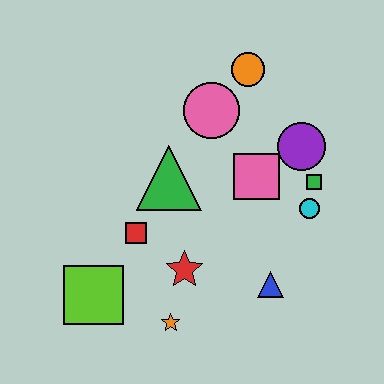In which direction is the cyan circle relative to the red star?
The cyan circle is to the right of the red star.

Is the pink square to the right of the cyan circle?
No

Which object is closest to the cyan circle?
The green square is closest to the cyan circle.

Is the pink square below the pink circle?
Yes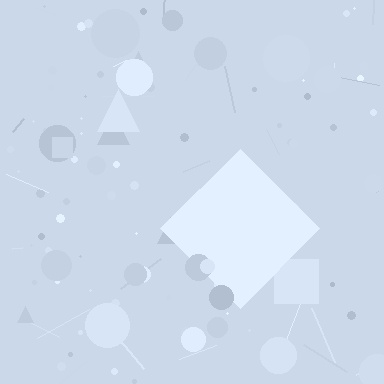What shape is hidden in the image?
A diamond is hidden in the image.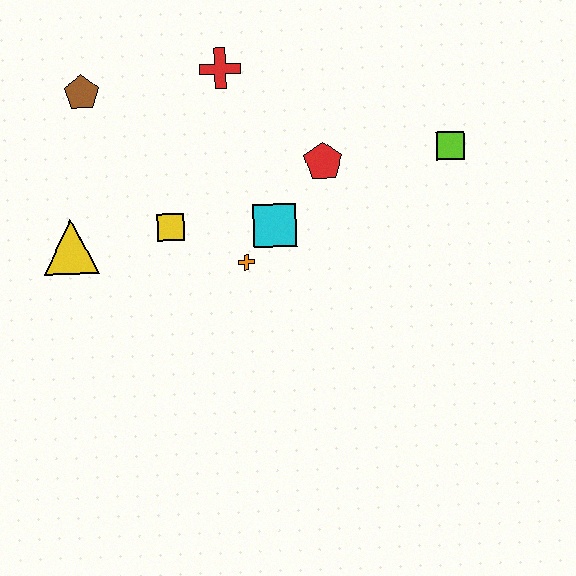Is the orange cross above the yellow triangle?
No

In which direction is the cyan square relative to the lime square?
The cyan square is to the left of the lime square.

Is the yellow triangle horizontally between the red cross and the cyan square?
No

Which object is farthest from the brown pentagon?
The lime square is farthest from the brown pentagon.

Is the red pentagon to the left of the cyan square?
No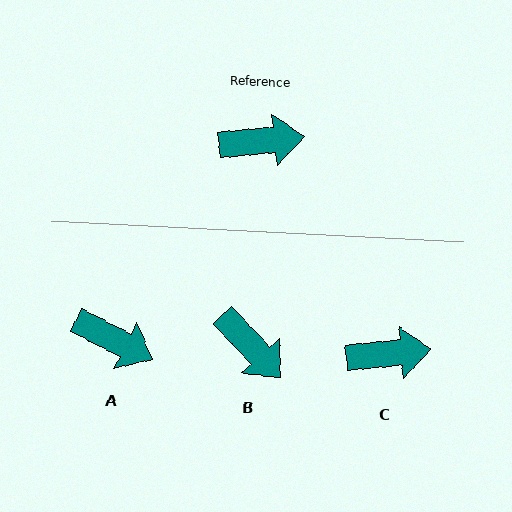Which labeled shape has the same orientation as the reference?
C.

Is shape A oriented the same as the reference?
No, it is off by about 33 degrees.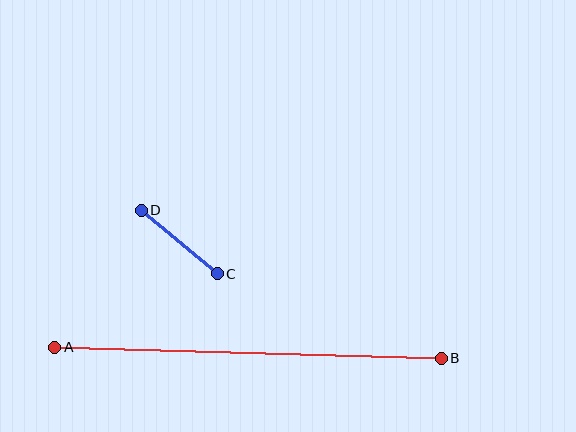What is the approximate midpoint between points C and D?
The midpoint is at approximately (179, 242) pixels.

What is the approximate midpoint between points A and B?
The midpoint is at approximately (248, 353) pixels.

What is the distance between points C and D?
The distance is approximately 99 pixels.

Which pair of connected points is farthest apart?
Points A and B are farthest apart.